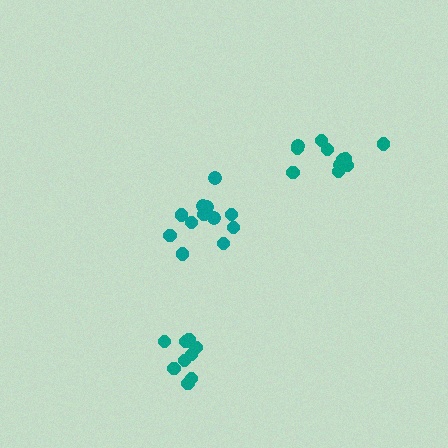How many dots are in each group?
Group 1: 14 dots, Group 2: 11 dots, Group 3: 9 dots (34 total).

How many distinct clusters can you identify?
There are 3 distinct clusters.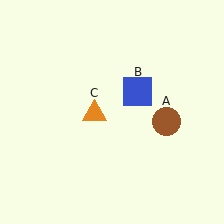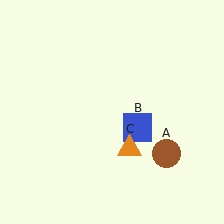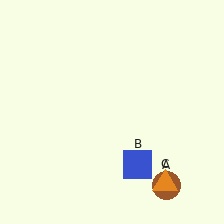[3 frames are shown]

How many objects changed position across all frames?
3 objects changed position: brown circle (object A), blue square (object B), orange triangle (object C).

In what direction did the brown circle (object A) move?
The brown circle (object A) moved down.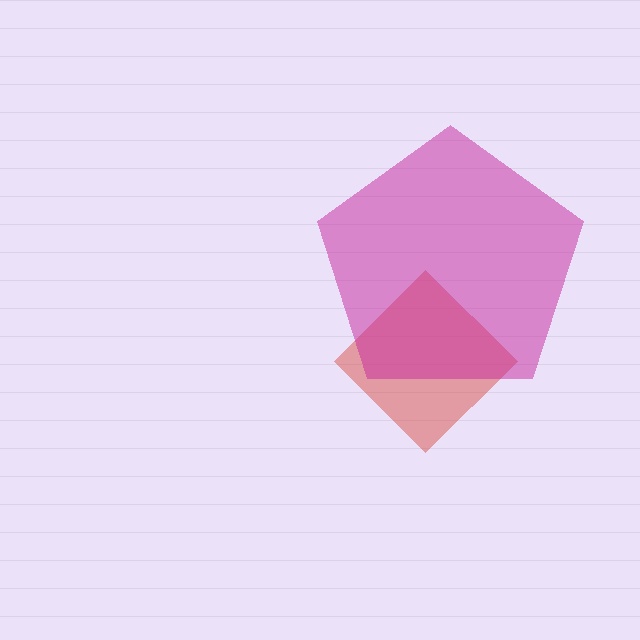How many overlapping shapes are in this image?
There are 2 overlapping shapes in the image.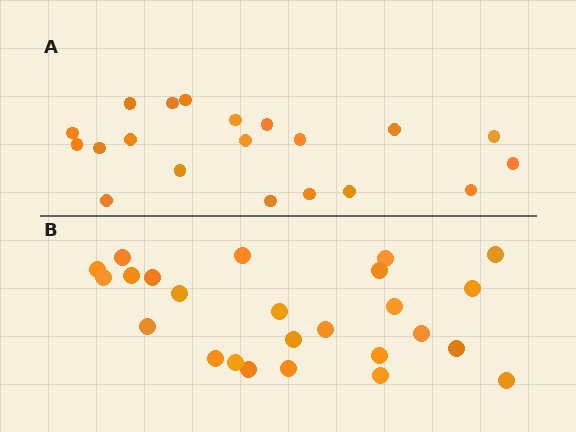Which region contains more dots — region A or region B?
Region B (the bottom region) has more dots.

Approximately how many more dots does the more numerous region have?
Region B has about 5 more dots than region A.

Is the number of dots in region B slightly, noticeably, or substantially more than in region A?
Region B has noticeably more, but not dramatically so. The ratio is roughly 1.2 to 1.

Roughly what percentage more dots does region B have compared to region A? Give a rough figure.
About 25% more.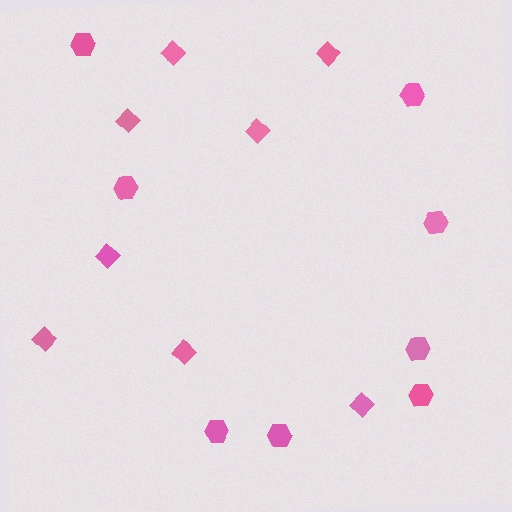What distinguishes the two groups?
There are 2 groups: one group of diamonds (8) and one group of hexagons (8).